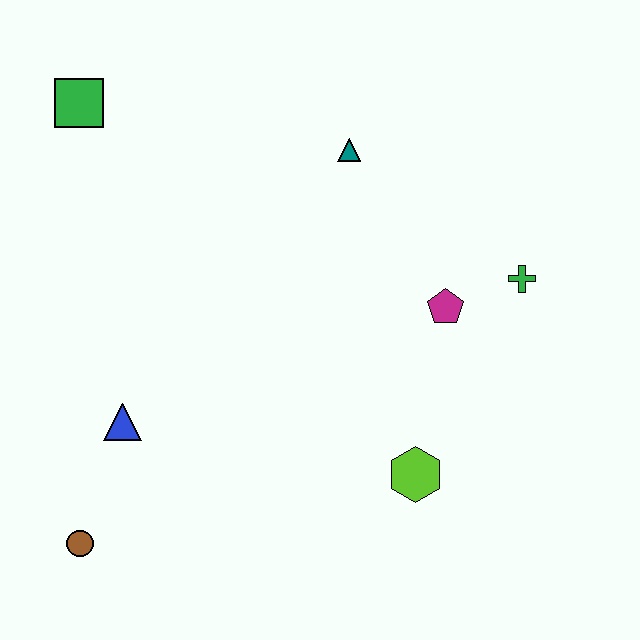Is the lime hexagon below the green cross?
Yes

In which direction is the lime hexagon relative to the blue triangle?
The lime hexagon is to the right of the blue triangle.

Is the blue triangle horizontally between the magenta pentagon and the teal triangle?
No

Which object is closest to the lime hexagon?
The magenta pentagon is closest to the lime hexagon.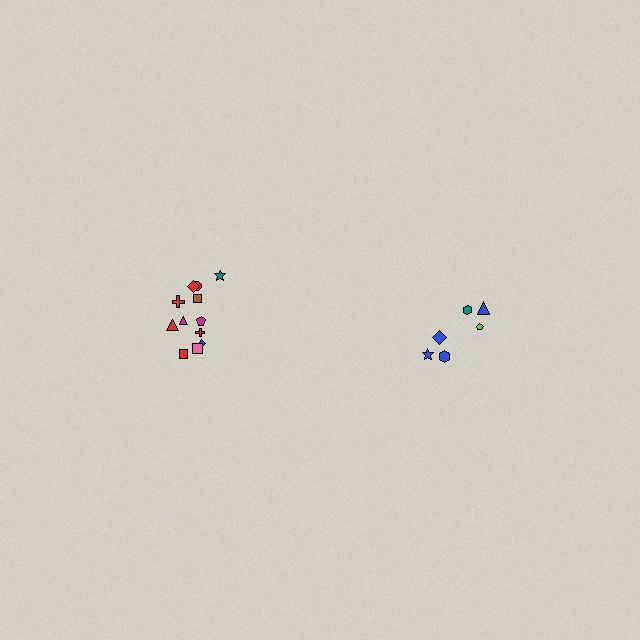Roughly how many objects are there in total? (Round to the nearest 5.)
Roughly 20 objects in total.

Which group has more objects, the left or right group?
The left group.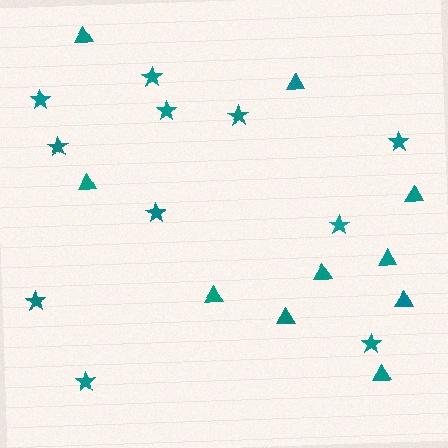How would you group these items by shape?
There are 2 groups: one group of stars (11) and one group of triangles (10).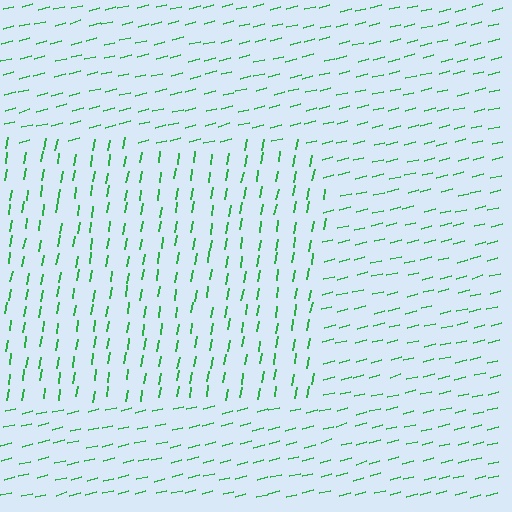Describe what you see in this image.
The image is filled with small green line segments. A rectangle region in the image has lines oriented differently from the surrounding lines, creating a visible texture boundary.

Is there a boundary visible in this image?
Yes, there is a texture boundary formed by a change in line orientation.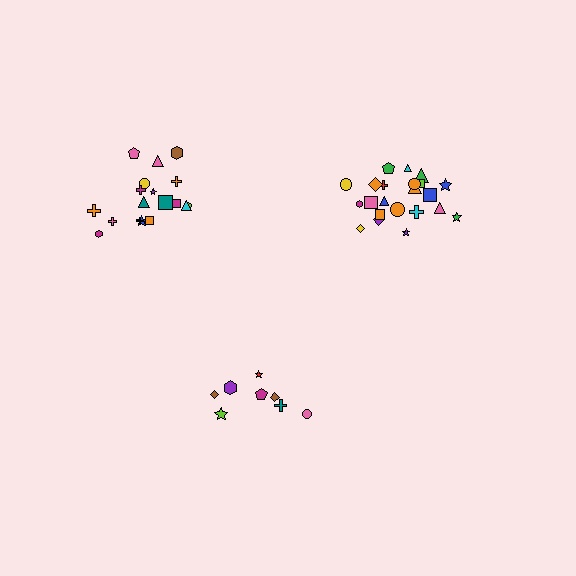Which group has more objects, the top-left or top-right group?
The top-right group.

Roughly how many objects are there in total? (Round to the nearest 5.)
Roughly 50 objects in total.